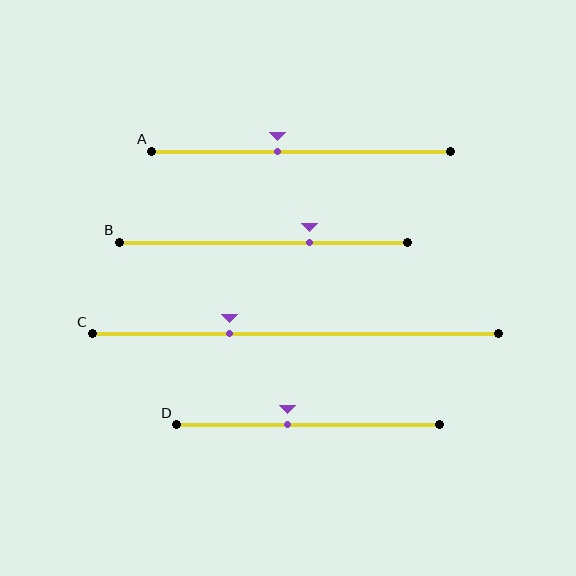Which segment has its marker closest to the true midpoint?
Segment D has its marker closest to the true midpoint.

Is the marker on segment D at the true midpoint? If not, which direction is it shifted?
No, the marker on segment D is shifted to the left by about 8% of the segment length.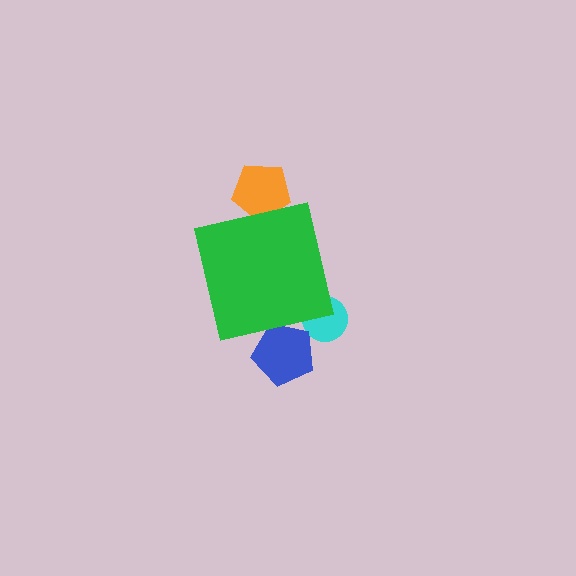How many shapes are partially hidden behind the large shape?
3 shapes are partially hidden.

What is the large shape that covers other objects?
A green square.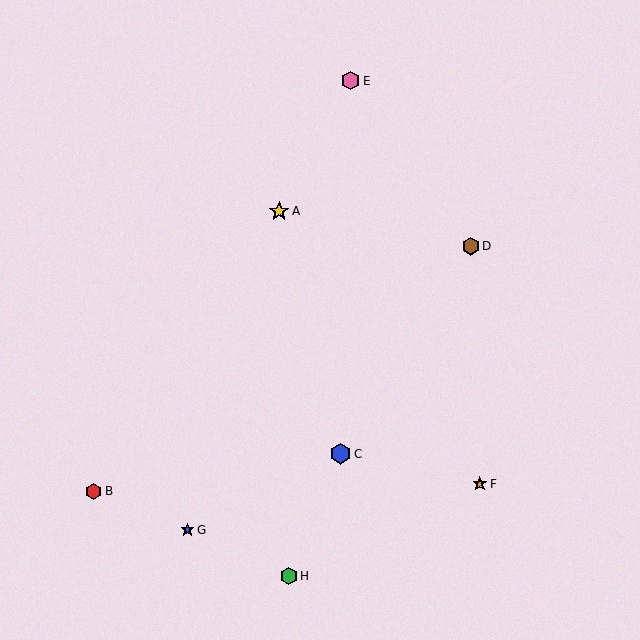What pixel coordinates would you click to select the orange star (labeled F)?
Click at (480, 484) to select the orange star F.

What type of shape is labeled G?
Shape G is a blue star.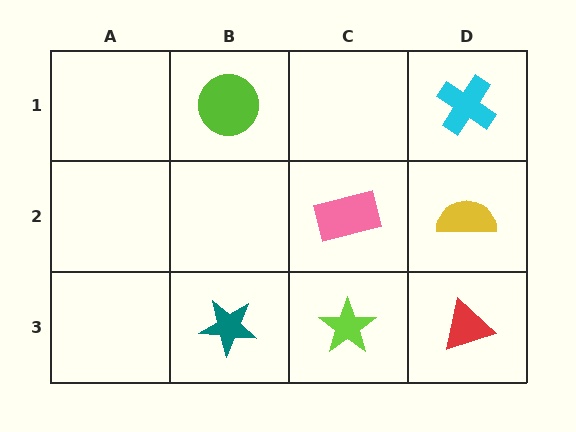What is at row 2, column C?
A pink rectangle.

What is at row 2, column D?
A yellow semicircle.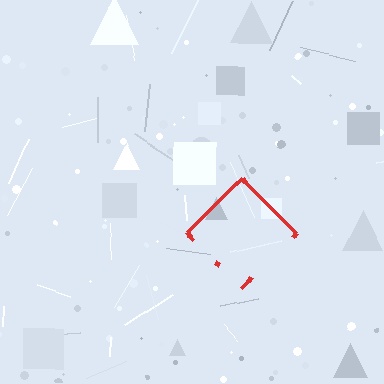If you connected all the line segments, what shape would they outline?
They would outline a diamond.